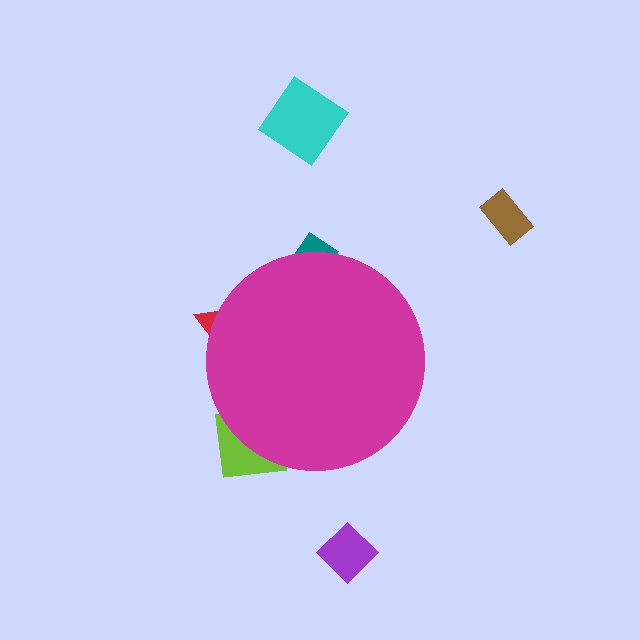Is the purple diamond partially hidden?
No, the purple diamond is fully visible.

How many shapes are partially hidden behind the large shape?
3 shapes are partially hidden.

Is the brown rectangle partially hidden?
No, the brown rectangle is fully visible.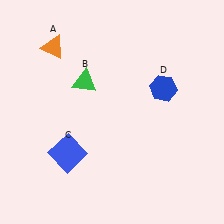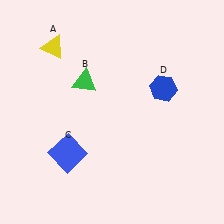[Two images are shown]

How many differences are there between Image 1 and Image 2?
There is 1 difference between the two images.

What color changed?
The triangle (A) changed from orange in Image 1 to yellow in Image 2.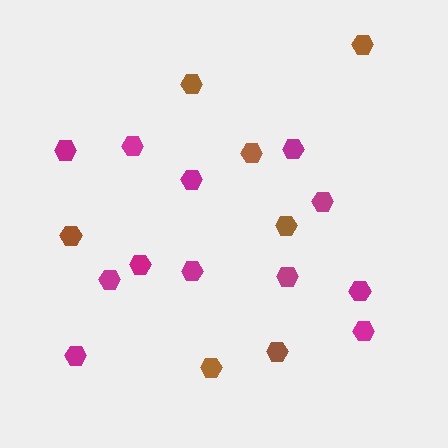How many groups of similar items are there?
There are 2 groups: one group of magenta hexagons (12) and one group of brown hexagons (7).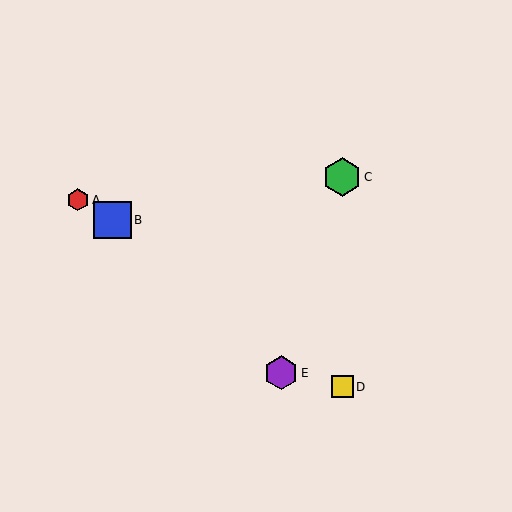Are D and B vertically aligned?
No, D is at x≈342 and B is at x≈112.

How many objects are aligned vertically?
2 objects (C, D) are aligned vertically.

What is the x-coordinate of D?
Object D is at x≈342.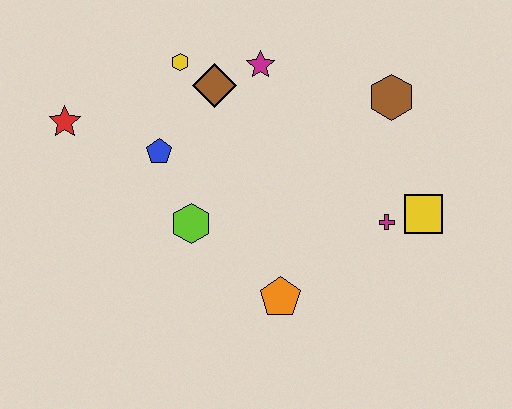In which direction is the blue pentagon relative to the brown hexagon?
The blue pentagon is to the left of the brown hexagon.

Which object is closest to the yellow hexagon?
The brown diamond is closest to the yellow hexagon.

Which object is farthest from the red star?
The yellow square is farthest from the red star.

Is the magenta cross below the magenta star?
Yes